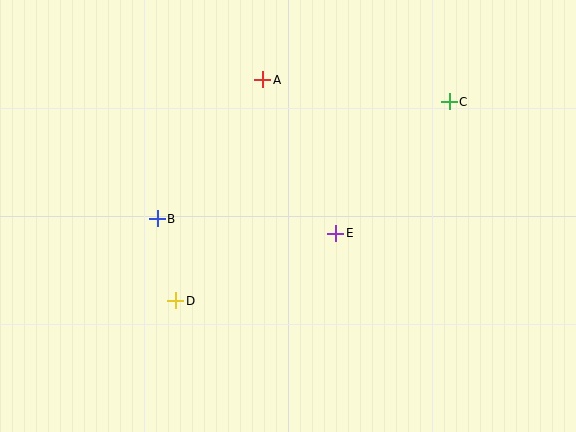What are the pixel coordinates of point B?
Point B is at (157, 219).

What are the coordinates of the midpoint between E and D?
The midpoint between E and D is at (256, 267).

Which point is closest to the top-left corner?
Point B is closest to the top-left corner.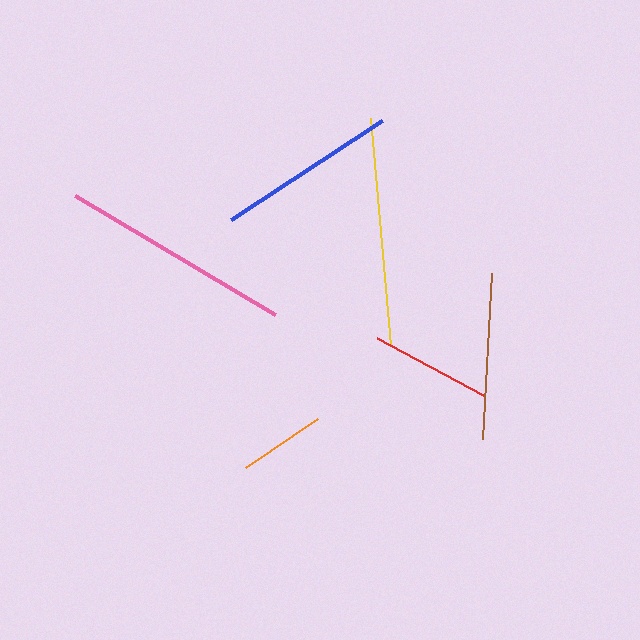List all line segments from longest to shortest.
From longest to shortest: pink, yellow, blue, brown, red, orange.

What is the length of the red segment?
The red segment is approximately 121 pixels long.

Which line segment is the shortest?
The orange line is the shortest at approximately 87 pixels.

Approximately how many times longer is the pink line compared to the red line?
The pink line is approximately 1.9 times the length of the red line.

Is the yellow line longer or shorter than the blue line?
The yellow line is longer than the blue line.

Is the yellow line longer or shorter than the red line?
The yellow line is longer than the red line.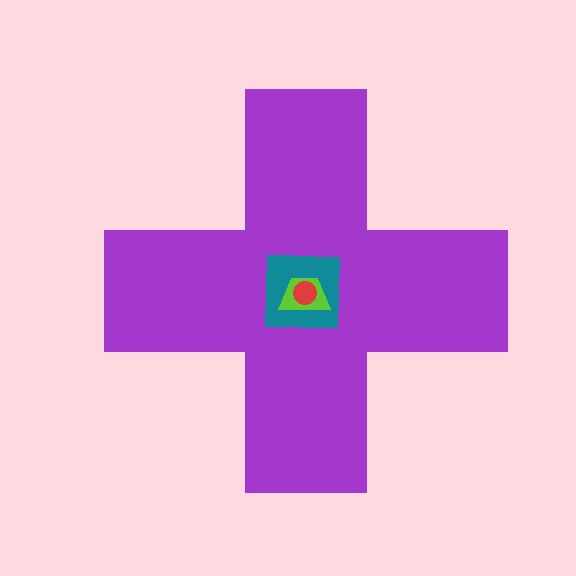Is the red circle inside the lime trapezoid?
Yes.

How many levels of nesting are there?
4.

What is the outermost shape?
The purple cross.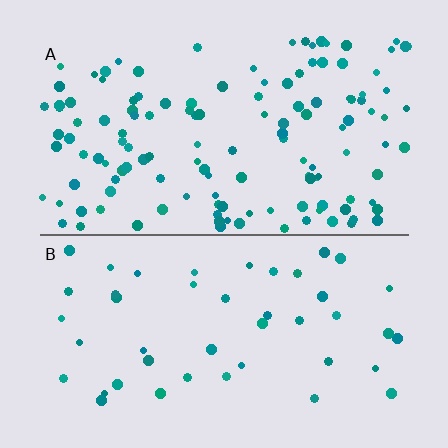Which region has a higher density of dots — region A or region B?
A (the top).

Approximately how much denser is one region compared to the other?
Approximately 2.9× — region A over region B.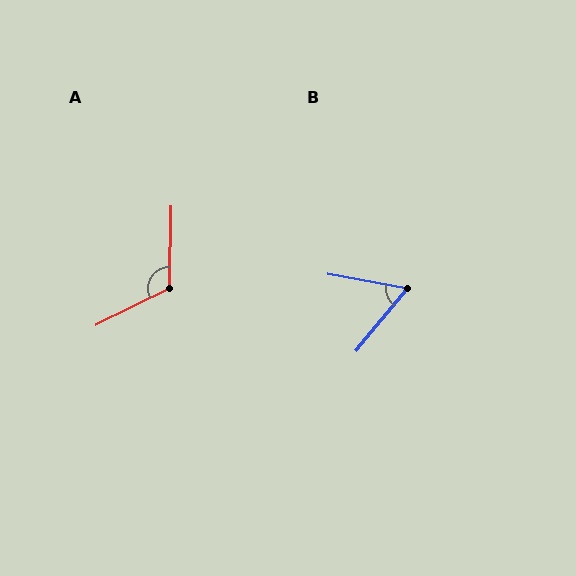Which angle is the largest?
A, at approximately 117 degrees.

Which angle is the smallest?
B, at approximately 61 degrees.